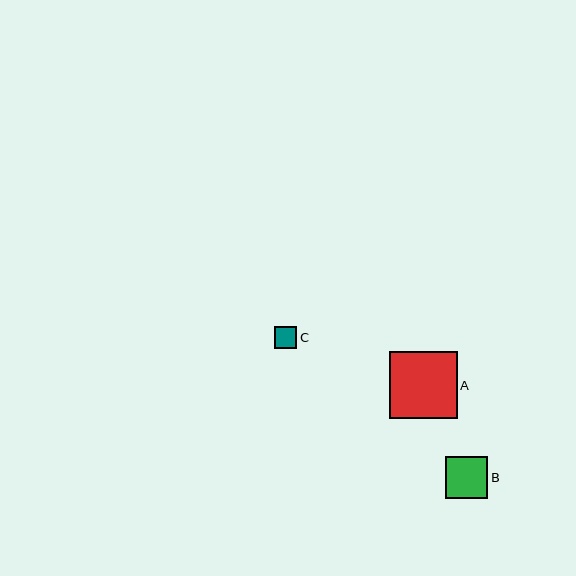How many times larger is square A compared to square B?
Square A is approximately 1.6 times the size of square B.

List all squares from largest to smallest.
From largest to smallest: A, B, C.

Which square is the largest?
Square A is the largest with a size of approximately 68 pixels.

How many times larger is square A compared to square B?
Square A is approximately 1.6 times the size of square B.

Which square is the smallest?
Square C is the smallest with a size of approximately 22 pixels.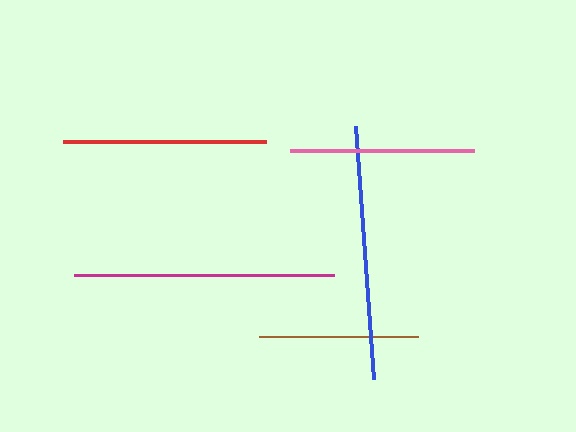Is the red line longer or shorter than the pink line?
The red line is longer than the pink line.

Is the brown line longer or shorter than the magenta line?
The magenta line is longer than the brown line.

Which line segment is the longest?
The magenta line is the longest at approximately 260 pixels.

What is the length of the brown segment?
The brown segment is approximately 159 pixels long.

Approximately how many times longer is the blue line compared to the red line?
The blue line is approximately 1.3 times the length of the red line.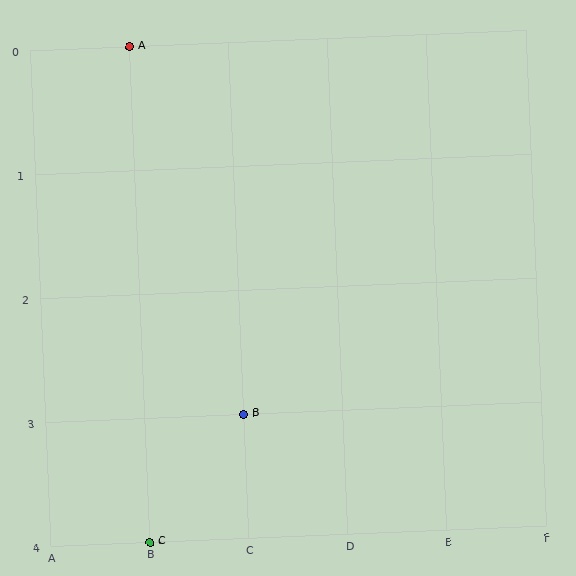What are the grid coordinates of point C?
Point C is at grid coordinates (B, 4).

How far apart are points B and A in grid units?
Points B and A are 1 column and 3 rows apart (about 3.2 grid units diagonally).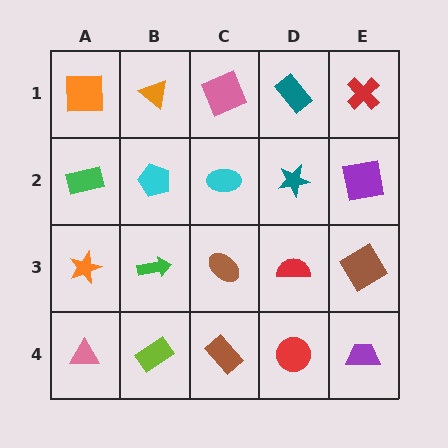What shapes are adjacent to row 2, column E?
A red cross (row 1, column E), a brown diamond (row 3, column E), a teal star (row 2, column D).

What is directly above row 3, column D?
A teal star.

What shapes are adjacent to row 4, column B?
A green arrow (row 3, column B), a pink triangle (row 4, column A), a brown rectangle (row 4, column C).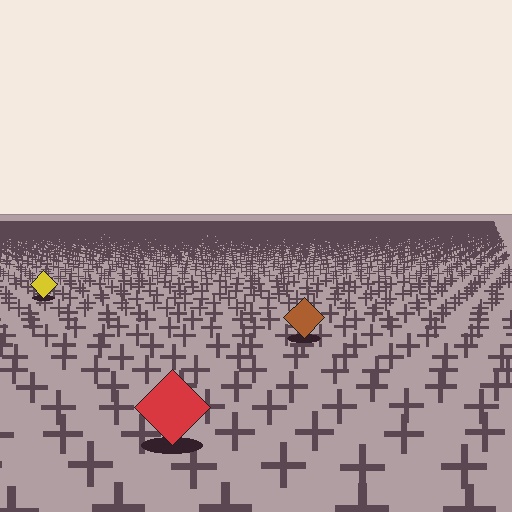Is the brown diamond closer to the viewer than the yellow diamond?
Yes. The brown diamond is closer — you can tell from the texture gradient: the ground texture is coarser near it.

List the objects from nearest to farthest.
From nearest to farthest: the red diamond, the brown diamond, the yellow diamond.